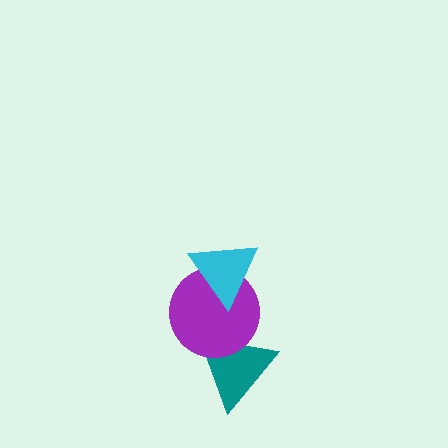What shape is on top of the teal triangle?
The purple circle is on top of the teal triangle.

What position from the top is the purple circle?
The purple circle is 2nd from the top.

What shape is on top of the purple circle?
The cyan triangle is on top of the purple circle.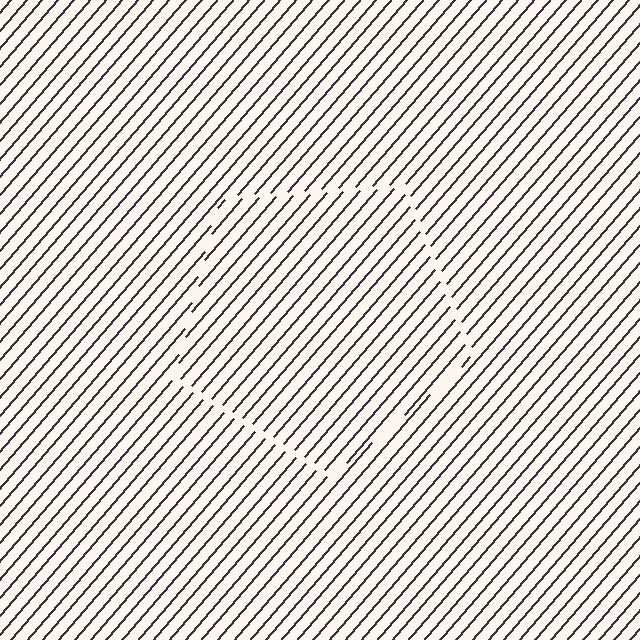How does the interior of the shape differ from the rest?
The interior of the shape contains the same grating, shifted by half a period — the contour is defined by the phase discontinuity where line-ends from the inner and outer gratings abut.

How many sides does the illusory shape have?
5 sides — the line-ends trace a pentagon.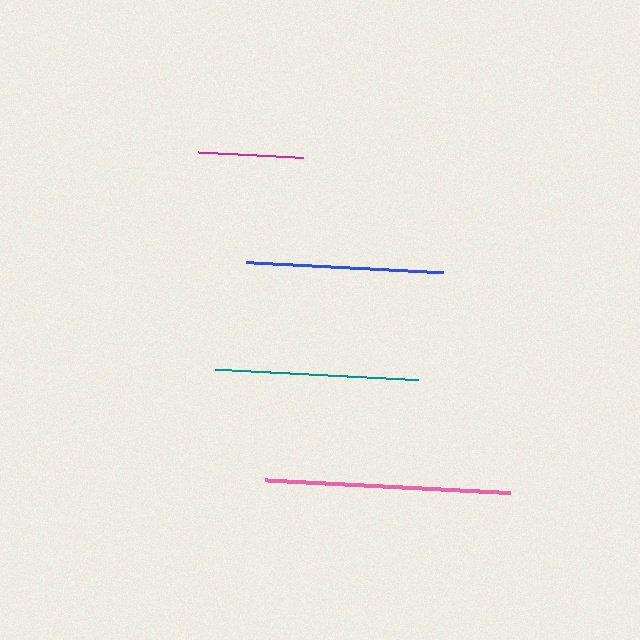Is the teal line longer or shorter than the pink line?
The pink line is longer than the teal line.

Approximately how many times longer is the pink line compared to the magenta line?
The pink line is approximately 2.3 times the length of the magenta line.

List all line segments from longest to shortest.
From longest to shortest: pink, teal, blue, magenta.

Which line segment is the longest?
The pink line is the longest at approximately 246 pixels.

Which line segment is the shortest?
The magenta line is the shortest at approximately 106 pixels.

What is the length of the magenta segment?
The magenta segment is approximately 106 pixels long.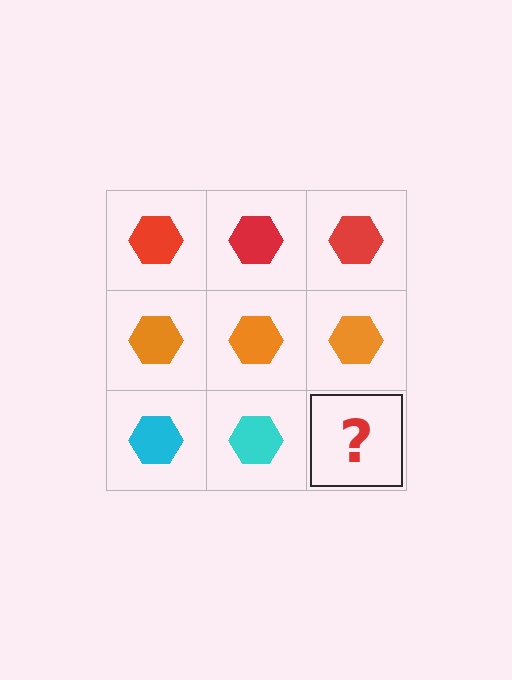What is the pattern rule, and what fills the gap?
The rule is that each row has a consistent color. The gap should be filled with a cyan hexagon.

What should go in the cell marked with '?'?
The missing cell should contain a cyan hexagon.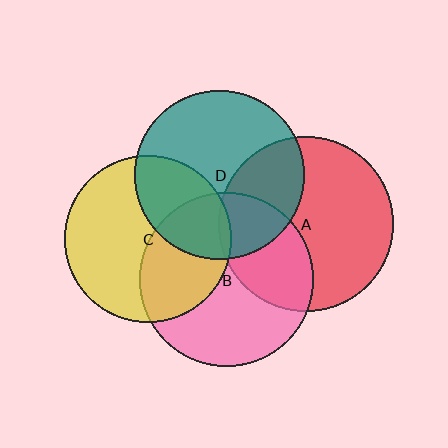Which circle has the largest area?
Circle A (red).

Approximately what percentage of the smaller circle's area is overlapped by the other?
Approximately 35%.